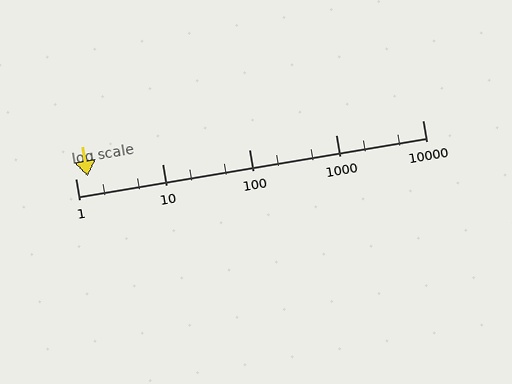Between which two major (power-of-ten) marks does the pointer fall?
The pointer is between 1 and 10.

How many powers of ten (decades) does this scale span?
The scale spans 4 decades, from 1 to 10000.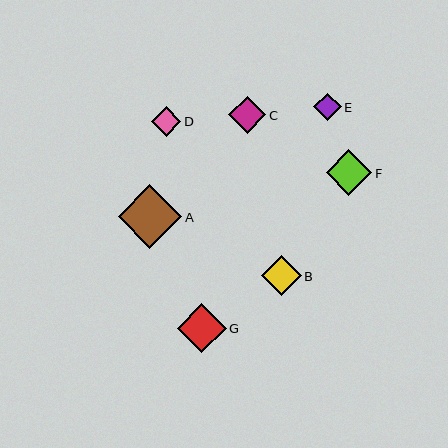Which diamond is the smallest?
Diamond E is the smallest with a size of approximately 27 pixels.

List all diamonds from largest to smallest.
From largest to smallest: A, G, F, B, C, D, E.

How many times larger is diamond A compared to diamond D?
Diamond A is approximately 2.2 times the size of diamond D.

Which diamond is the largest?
Diamond A is the largest with a size of approximately 64 pixels.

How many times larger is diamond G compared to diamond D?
Diamond G is approximately 1.7 times the size of diamond D.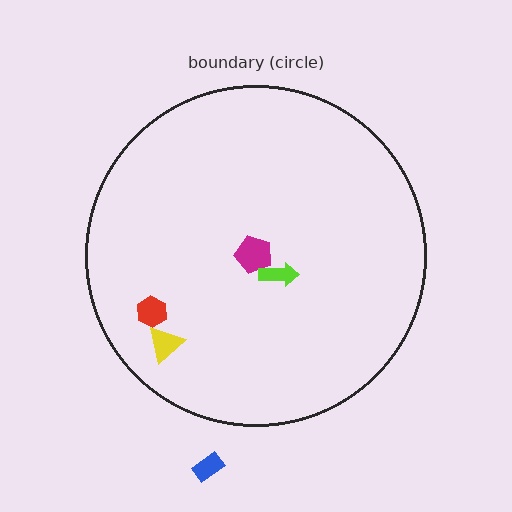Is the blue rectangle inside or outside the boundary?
Outside.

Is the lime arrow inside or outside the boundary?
Inside.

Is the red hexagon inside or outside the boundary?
Inside.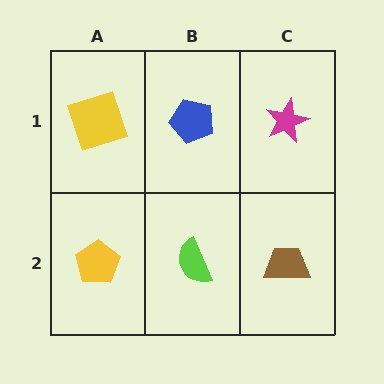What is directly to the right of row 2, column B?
A brown trapezoid.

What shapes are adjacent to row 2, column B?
A blue pentagon (row 1, column B), a yellow pentagon (row 2, column A), a brown trapezoid (row 2, column C).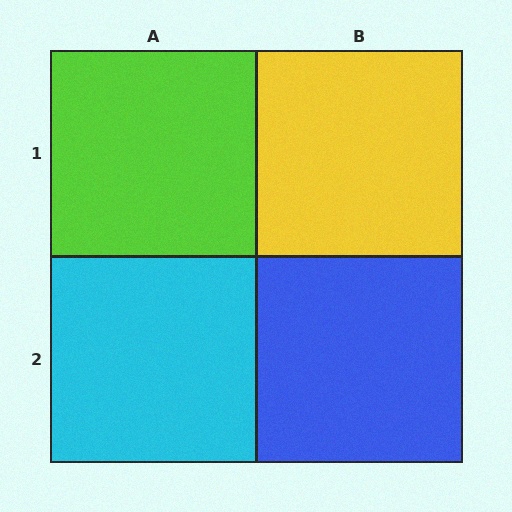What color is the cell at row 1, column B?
Yellow.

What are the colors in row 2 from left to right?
Cyan, blue.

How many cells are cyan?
1 cell is cyan.